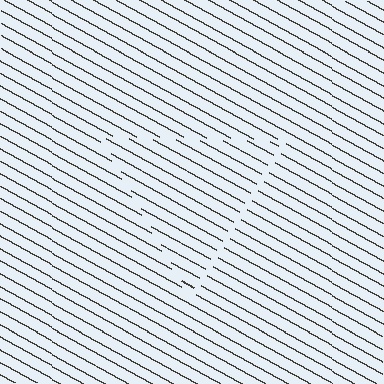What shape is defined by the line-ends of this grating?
An illusory triangle. The interior of the shape contains the same grating, shifted by half a period — the contour is defined by the phase discontinuity where line-ends from the inner and outer gratings abut.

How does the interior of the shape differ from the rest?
The interior of the shape contains the same grating, shifted by half a period — the contour is defined by the phase discontinuity where line-ends from the inner and outer gratings abut.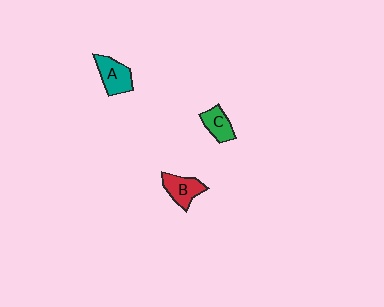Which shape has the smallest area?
Shape C (green).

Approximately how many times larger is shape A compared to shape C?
Approximately 1.3 times.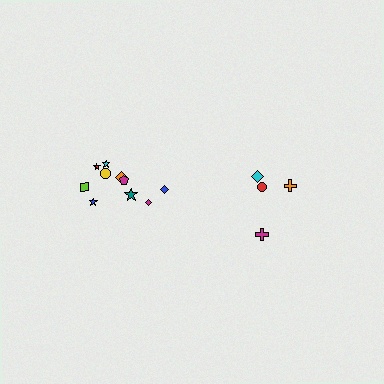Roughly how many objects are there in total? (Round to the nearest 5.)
Roughly 15 objects in total.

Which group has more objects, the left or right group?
The left group.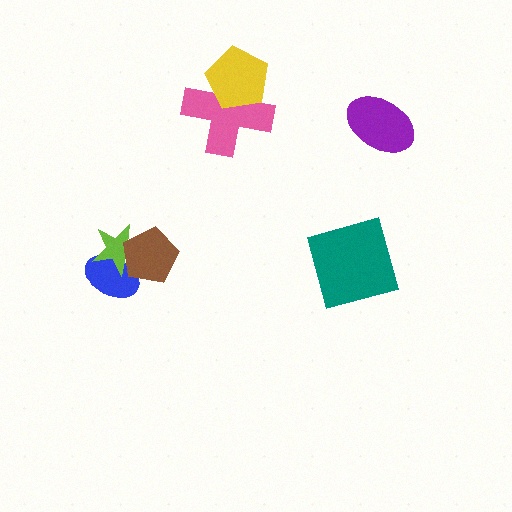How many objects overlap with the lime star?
2 objects overlap with the lime star.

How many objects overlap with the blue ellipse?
2 objects overlap with the blue ellipse.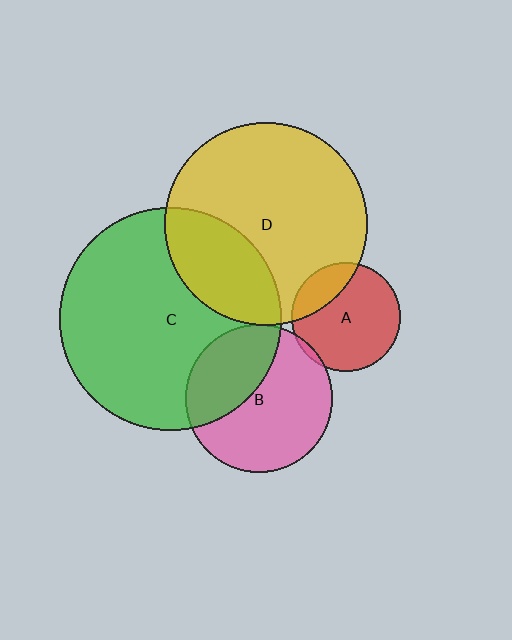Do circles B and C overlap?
Yes.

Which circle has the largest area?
Circle C (green).